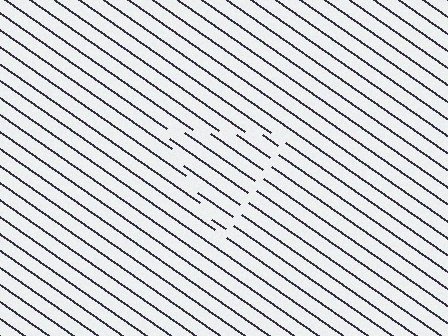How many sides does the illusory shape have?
3 sides — the line-ends trace a triangle.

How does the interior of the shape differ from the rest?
The interior of the shape contains the same grating, shifted by half a period — the contour is defined by the phase discontinuity where line-ends from the inner and outer gratings abut.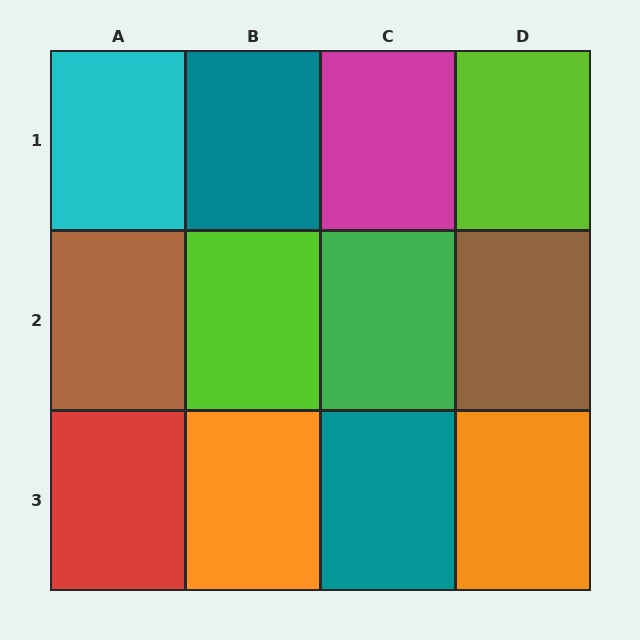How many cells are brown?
2 cells are brown.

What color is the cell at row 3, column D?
Orange.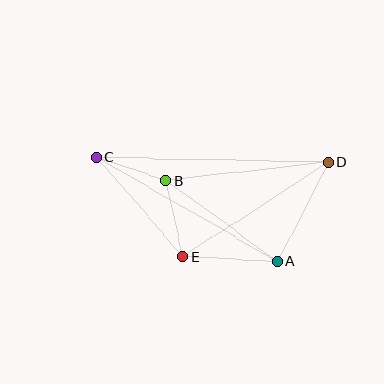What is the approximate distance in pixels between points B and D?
The distance between B and D is approximately 164 pixels.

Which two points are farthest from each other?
Points C and D are farthest from each other.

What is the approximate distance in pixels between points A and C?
The distance between A and C is approximately 208 pixels.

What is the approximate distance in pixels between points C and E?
The distance between C and E is approximately 132 pixels.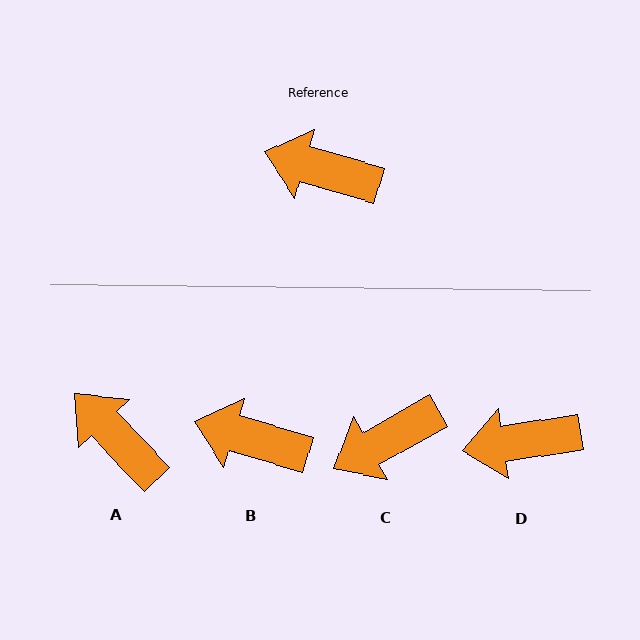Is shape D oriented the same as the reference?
No, it is off by about 25 degrees.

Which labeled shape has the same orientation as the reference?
B.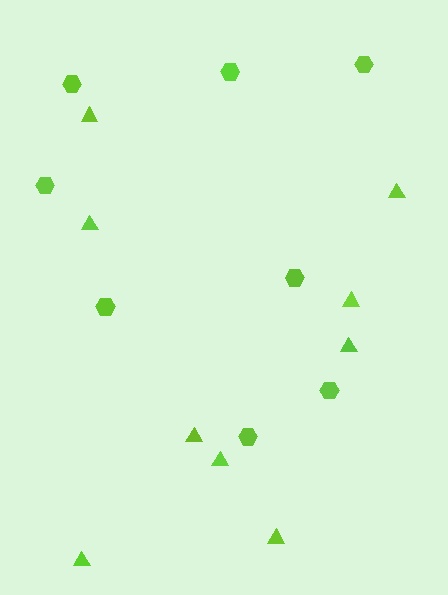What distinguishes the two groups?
There are 2 groups: one group of hexagons (8) and one group of triangles (9).